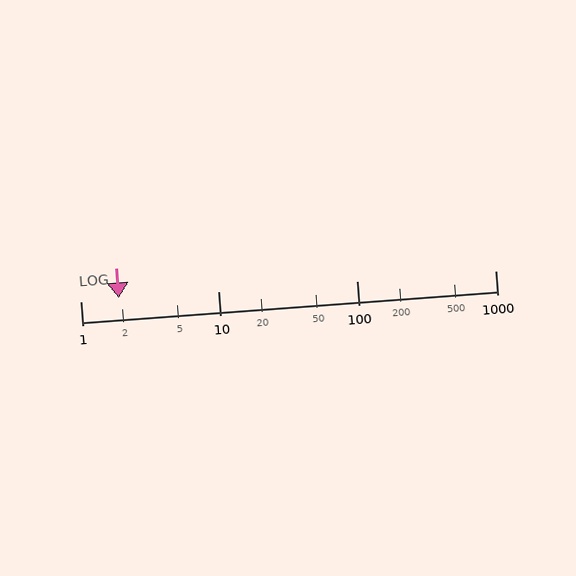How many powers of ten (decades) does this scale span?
The scale spans 3 decades, from 1 to 1000.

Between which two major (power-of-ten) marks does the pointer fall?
The pointer is between 1 and 10.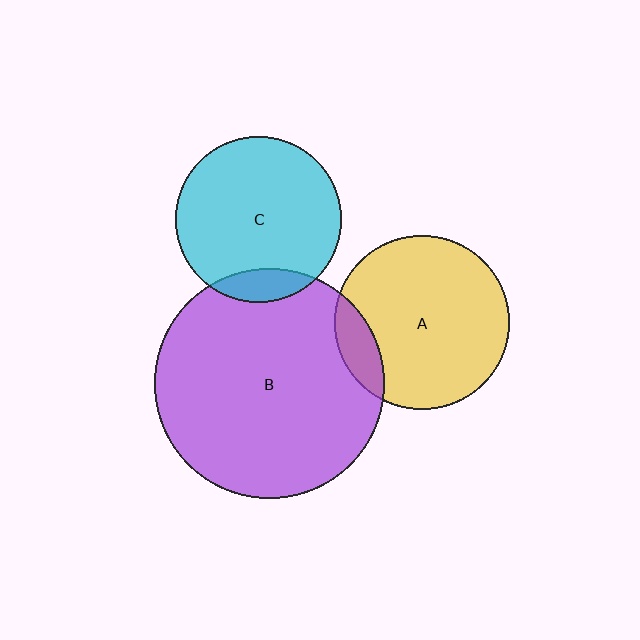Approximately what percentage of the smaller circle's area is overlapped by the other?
Approximately 15%.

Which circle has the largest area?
Circle B (purple).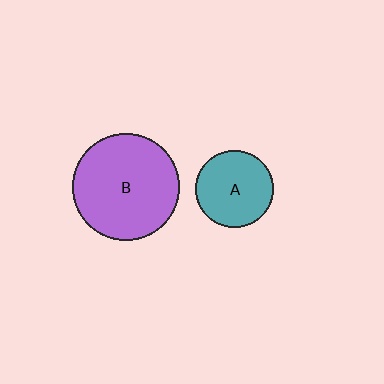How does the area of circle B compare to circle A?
Approximately 1.9 times.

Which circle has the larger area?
Circle B (purple).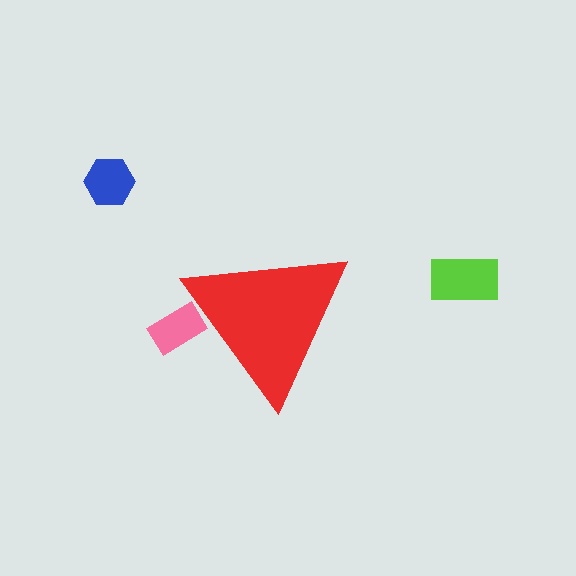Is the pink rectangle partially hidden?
Yes, the pink rectangle is partially hidden behind the red triangle.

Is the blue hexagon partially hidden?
No, the blue hexagon is fully visible.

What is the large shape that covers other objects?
A red triangle.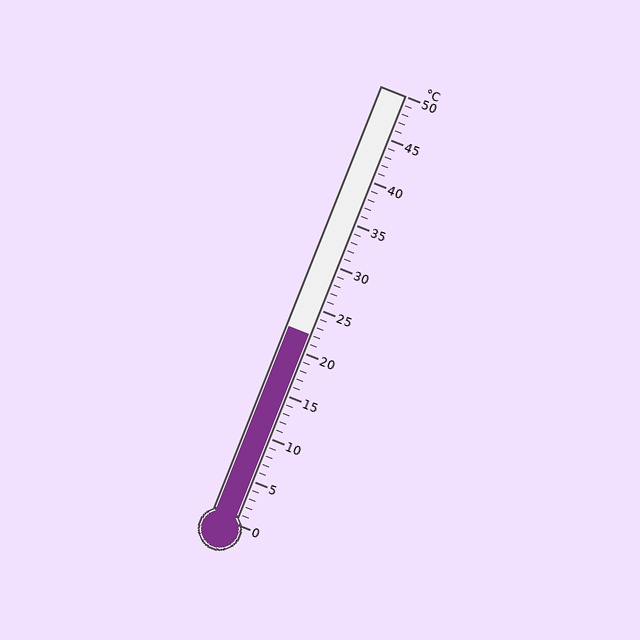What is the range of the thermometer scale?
The thermometer scale ranges from 0°C to 50°C.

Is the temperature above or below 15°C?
The temperature is above 15°C.